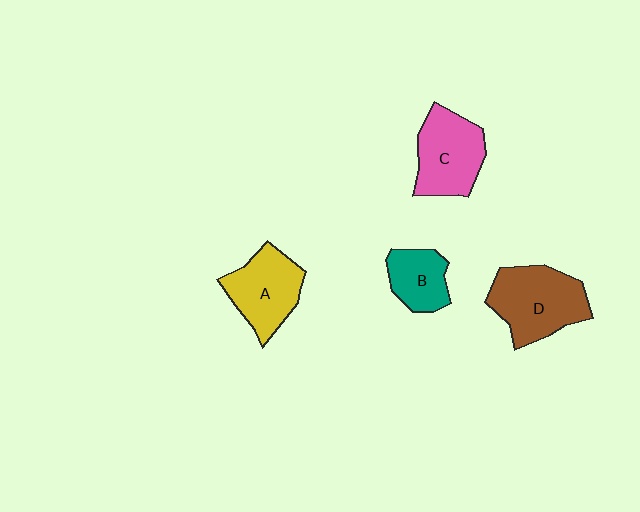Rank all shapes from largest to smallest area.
From largest to smallest: D (brown), C (pink), A (yellow), B (teal).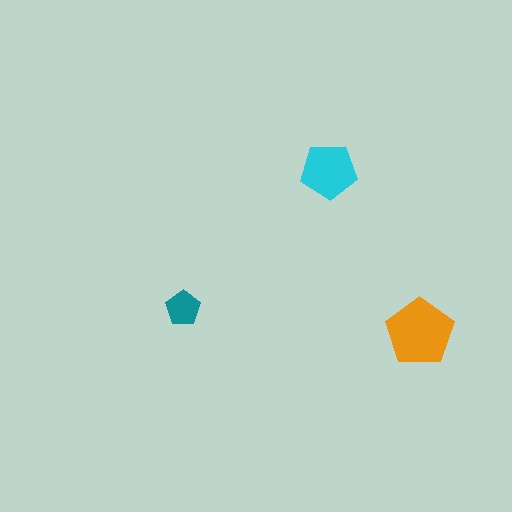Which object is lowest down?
The orange pentagon is bottommost.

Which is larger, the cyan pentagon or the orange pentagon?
The orange one.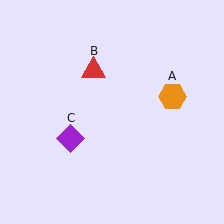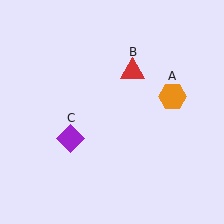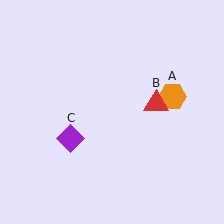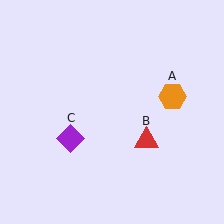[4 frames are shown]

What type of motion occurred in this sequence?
The red triangle (object B) rotated clockwise around the center of the scene.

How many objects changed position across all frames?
1 object changed position: red triangle (object B).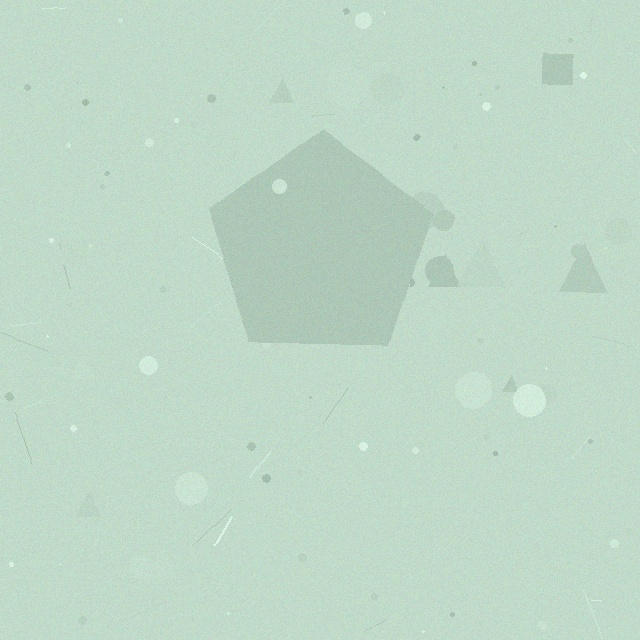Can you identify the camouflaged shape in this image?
The camouflaged shape is a pentagon.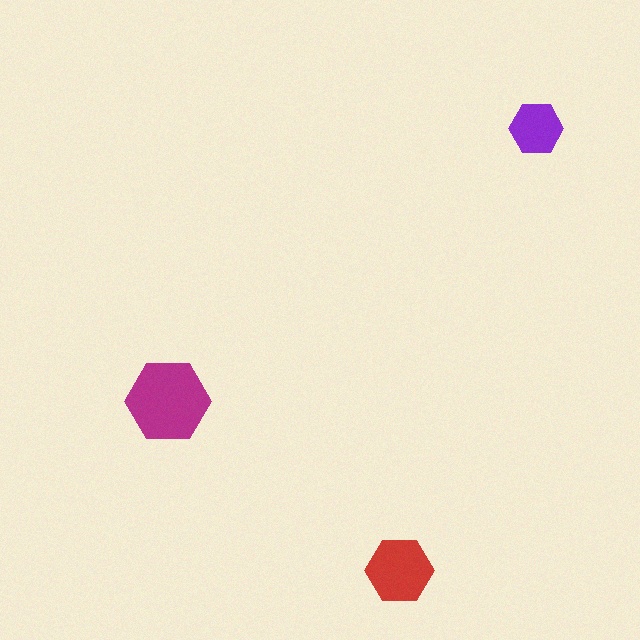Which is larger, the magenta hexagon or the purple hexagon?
The magenta one.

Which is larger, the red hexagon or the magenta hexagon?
The magenta one.